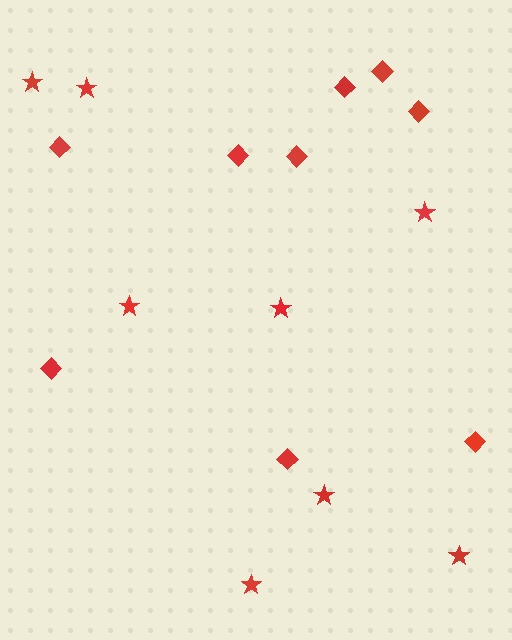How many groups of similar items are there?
There are 2 groups: one group of diamonds (9) and one group of stars (8).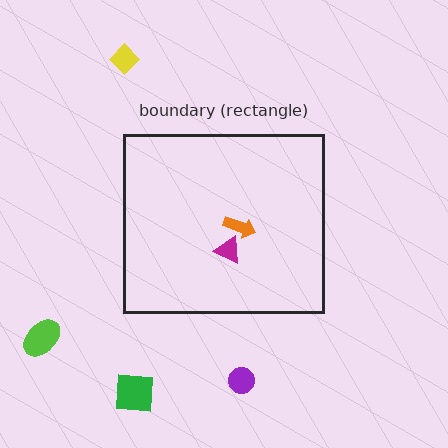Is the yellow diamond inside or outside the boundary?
Outside.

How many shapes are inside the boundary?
2 inside, 4 outside.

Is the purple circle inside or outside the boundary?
Outside.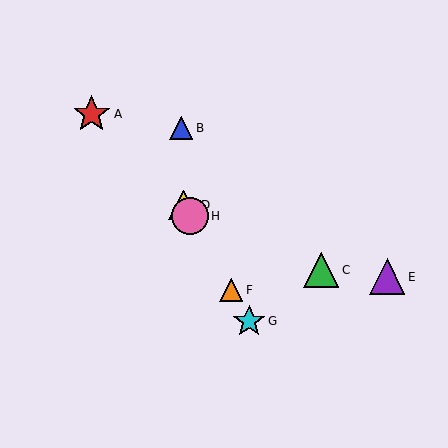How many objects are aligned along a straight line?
4 objects (D, F, G, H) are aligned along a straight line.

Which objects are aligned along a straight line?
Objects D, F, G, H are aligned along a straight line.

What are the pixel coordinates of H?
Object H is at (190, 216).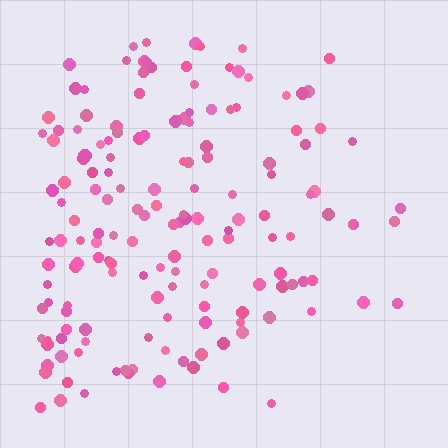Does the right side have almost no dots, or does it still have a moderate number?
Still a moderate number, just noticeably fewer than the left.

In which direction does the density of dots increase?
From right to left, with the left side densest.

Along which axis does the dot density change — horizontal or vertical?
Horizontal.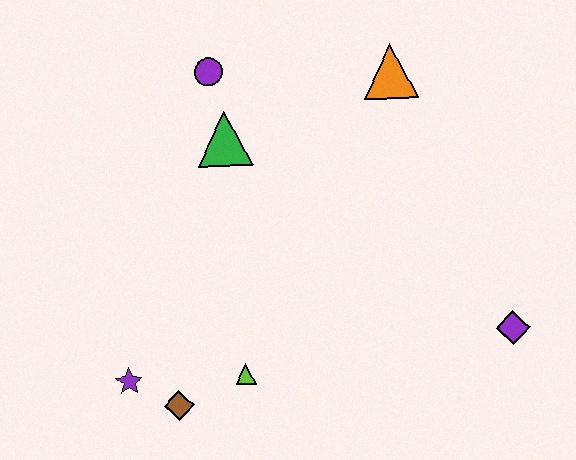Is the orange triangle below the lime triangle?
No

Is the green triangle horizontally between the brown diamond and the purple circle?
No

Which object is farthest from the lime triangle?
The orange triangle is farthest from the lime triangle.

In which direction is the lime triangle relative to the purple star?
The lime triangle is to the right of the purple star.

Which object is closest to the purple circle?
The green triangle is closest to the purple circle.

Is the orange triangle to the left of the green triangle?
No